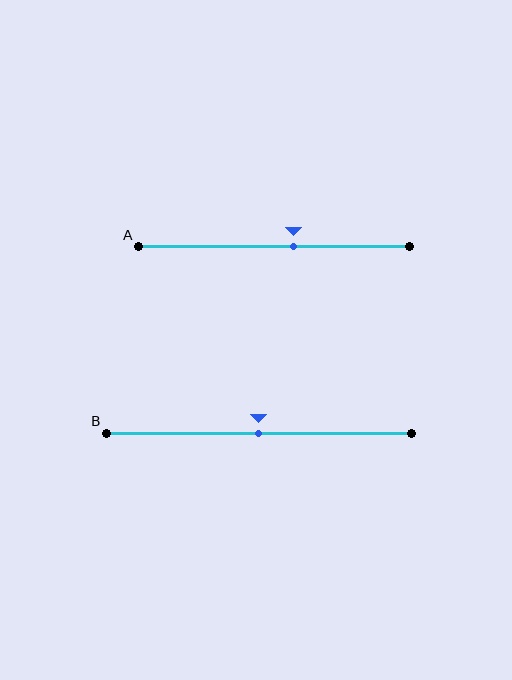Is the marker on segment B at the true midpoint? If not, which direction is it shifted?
Yes, the marker on segment B is at the true midpoint.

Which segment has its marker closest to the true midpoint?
Segment B has its marker closest to the true midpoint.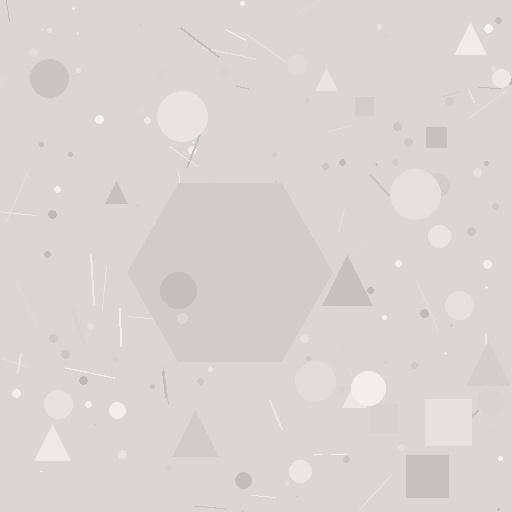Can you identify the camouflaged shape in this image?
The camouflaged shape is a hexagon.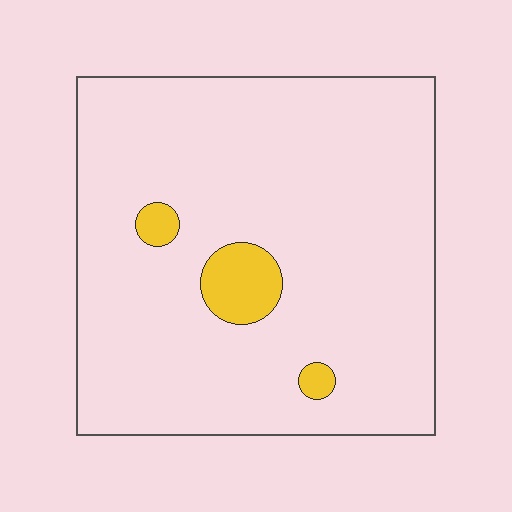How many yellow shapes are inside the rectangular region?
3.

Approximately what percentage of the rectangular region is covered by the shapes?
Approximately 5%.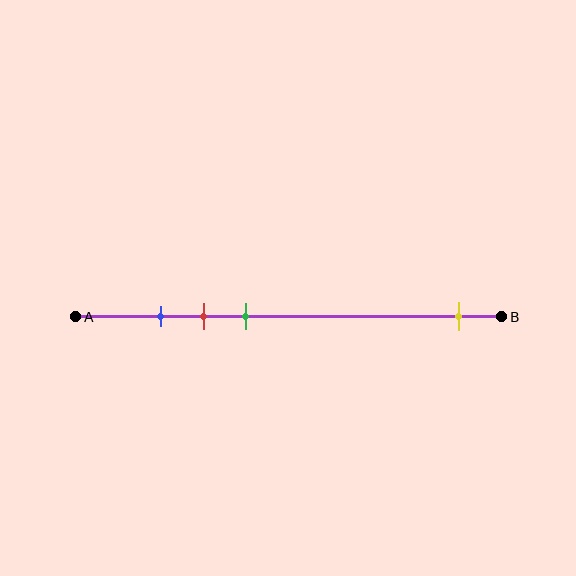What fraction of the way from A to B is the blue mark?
The blue mark is approximately 20% (0.2) of the way from A to B.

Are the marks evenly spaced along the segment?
No, the marks are not evenly spaced.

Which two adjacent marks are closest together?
The blue and red marks are the closest adjacent pair.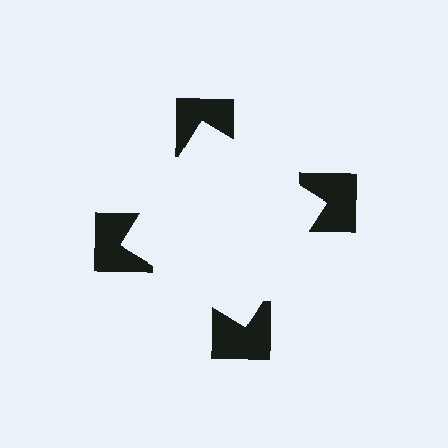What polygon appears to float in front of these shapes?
An illusory square — its edges are inferred from the aligned wedge cuts in the notched squares, not physically drawn.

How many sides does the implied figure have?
4 sides.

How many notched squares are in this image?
There are 4 — one at each vertex of the illusory square.